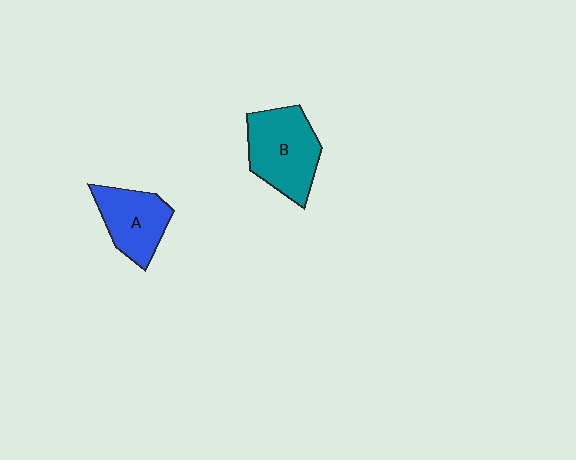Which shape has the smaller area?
Shape A (blue).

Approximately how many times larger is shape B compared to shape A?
Approximately 1.3 times.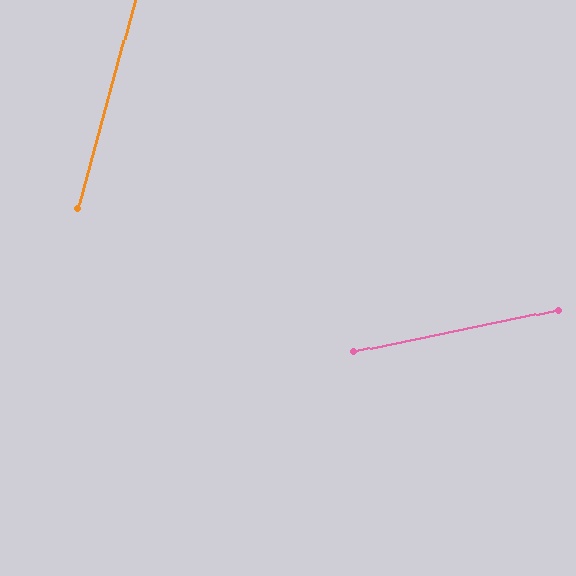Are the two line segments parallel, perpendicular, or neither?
Neither parallel nor perpendicular — they differ by about 63°.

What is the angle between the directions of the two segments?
Approximately 63 degrees.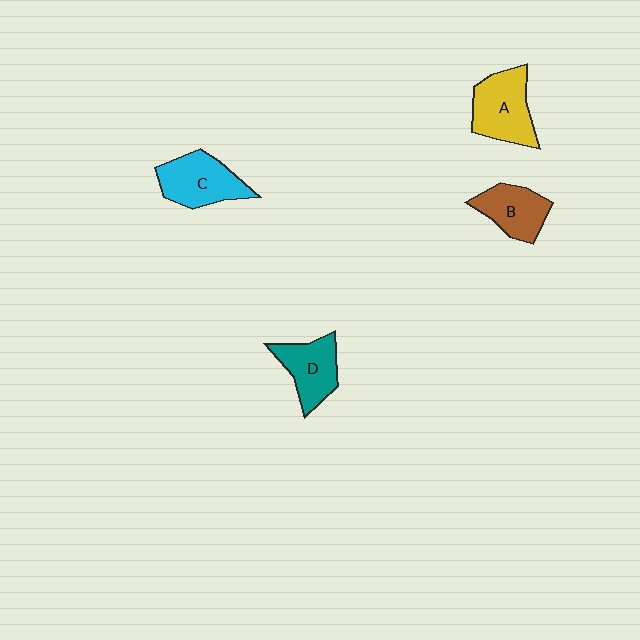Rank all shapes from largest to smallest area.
From largest to smallest: A (yellow), C (cyan), D (teal), B (brown).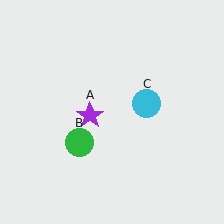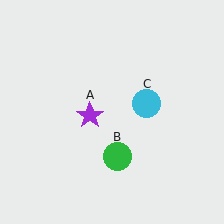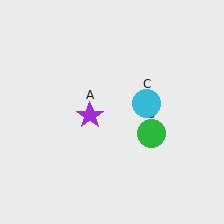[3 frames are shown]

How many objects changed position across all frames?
1 object changed position: green circle (object B).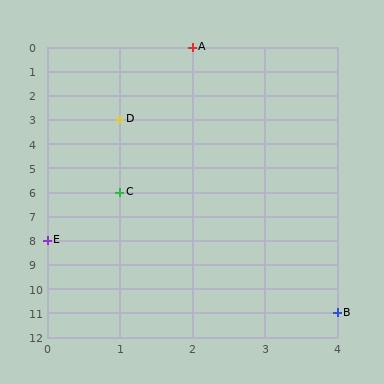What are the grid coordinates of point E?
Point E is at grid coordinates (0, 8).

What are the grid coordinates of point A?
Point A is at grid coordinates (2, 0).